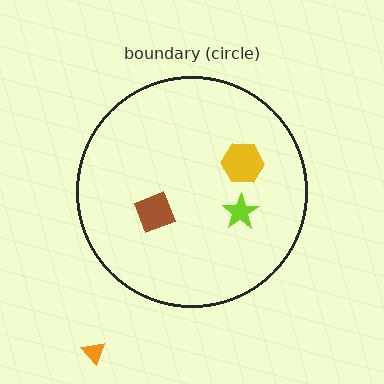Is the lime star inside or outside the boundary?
Inside.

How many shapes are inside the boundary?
3 inside, 1 outside.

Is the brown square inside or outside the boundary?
Inside.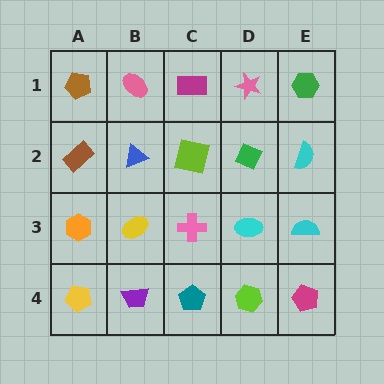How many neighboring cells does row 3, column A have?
3.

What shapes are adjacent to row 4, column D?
A cyan ellipse (row 3, column D), a teal pentagon (row 4, column C), a magenta pentagon (row 4, column E).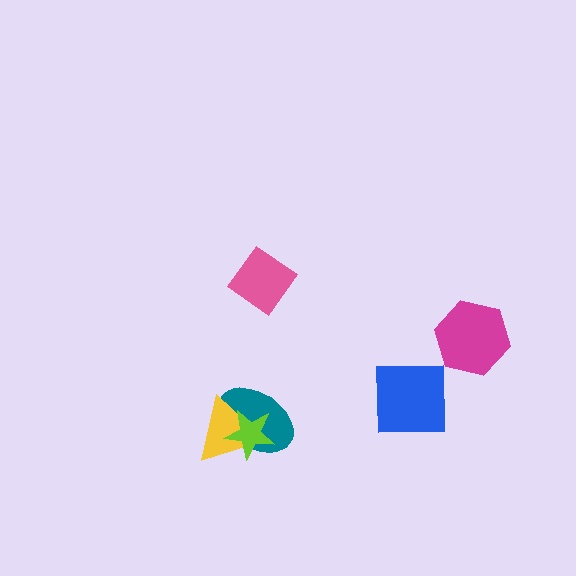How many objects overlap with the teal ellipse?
2 objects overlap with the teal ellipse.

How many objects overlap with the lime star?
2 objects overlap with the lime star.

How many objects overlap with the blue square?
0 objects overlap with the blue square.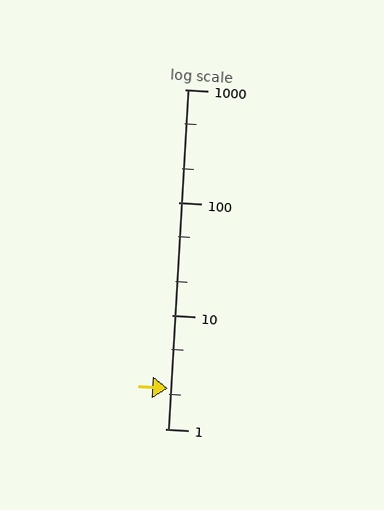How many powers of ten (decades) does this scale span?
The scale spans 3 decades, from 1 to 1000.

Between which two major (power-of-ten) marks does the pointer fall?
The pointer is between 1 and 10.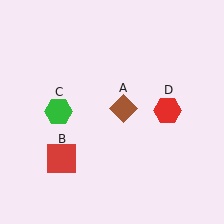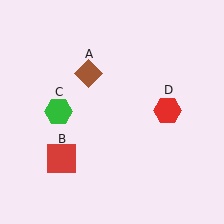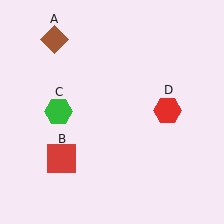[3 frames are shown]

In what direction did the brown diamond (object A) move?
The brown diamond (object A) moved up and to the left.